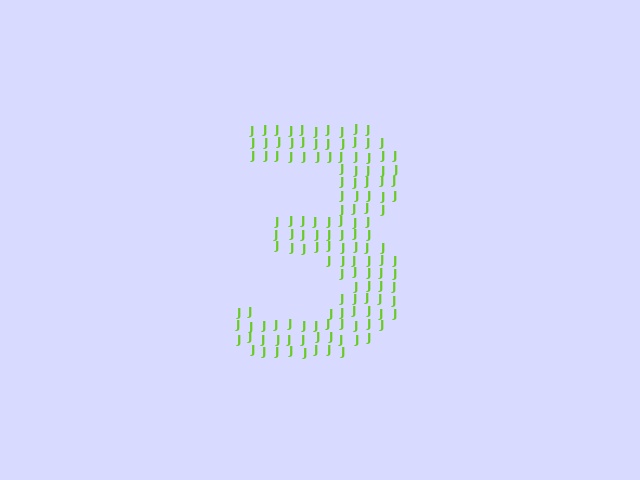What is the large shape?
The large shape is the digit 3.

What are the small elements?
The small elements are letter J's.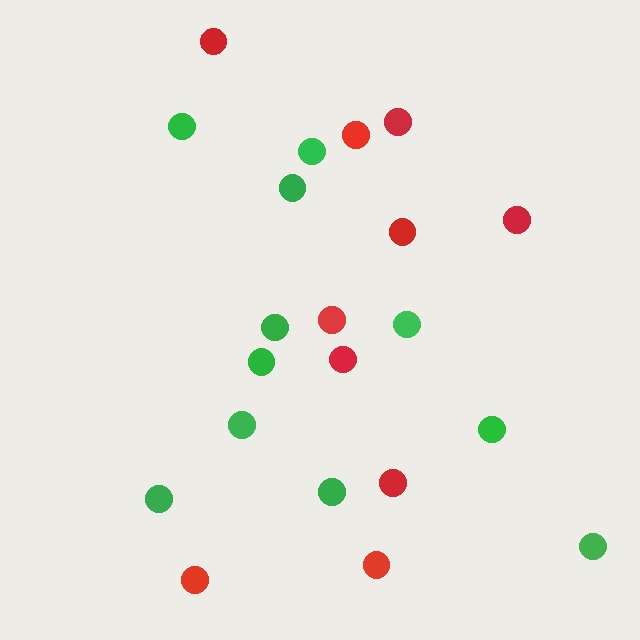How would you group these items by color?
There are 2 groups: one group of red circles (10) and one group of green circles (11).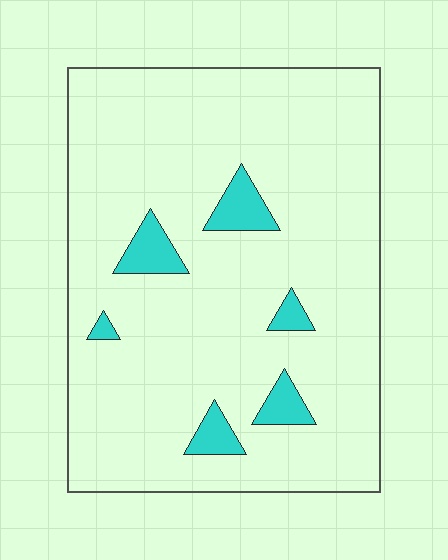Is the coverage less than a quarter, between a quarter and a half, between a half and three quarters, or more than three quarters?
Less than a quarter.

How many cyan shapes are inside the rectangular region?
6.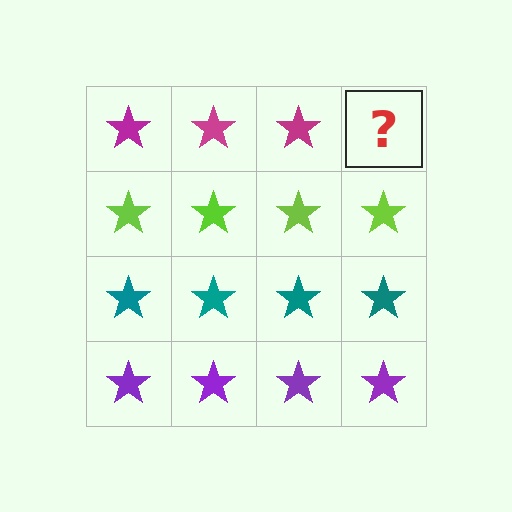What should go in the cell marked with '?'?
The missing cell should contain a magenta star.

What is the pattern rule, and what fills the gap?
The rule is that each row has a consistent color. The gap should be filled with a magenta star.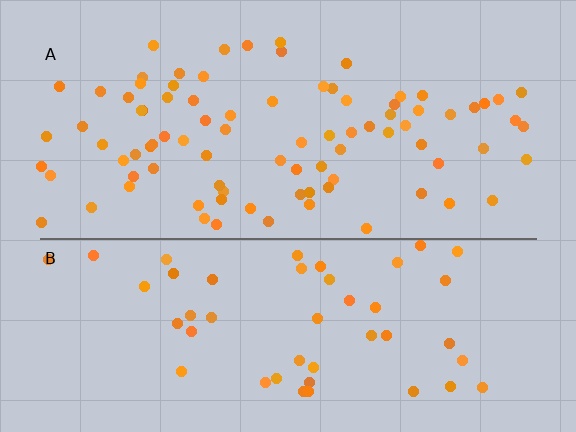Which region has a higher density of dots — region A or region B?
A (the top).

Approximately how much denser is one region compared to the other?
Approximately 1.8× — region A over region B.